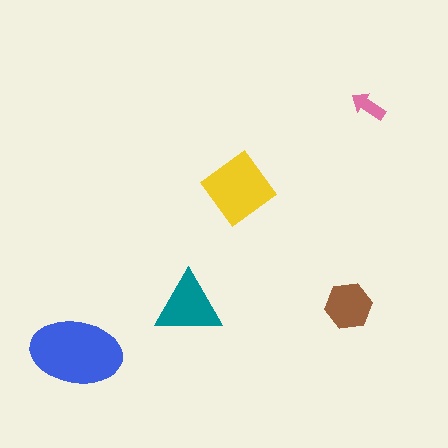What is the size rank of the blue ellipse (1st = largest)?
1st.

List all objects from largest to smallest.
The blue ellipse, the yellow diamond, the teal triangle, the brown hexagon, the pink arrow.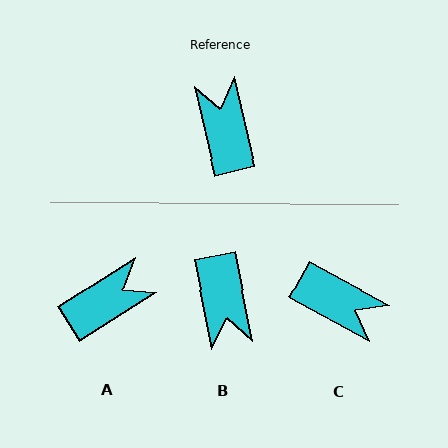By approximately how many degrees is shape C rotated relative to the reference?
Approximately 132 degrees clockwise.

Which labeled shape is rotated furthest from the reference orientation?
B, about 178 degrees away.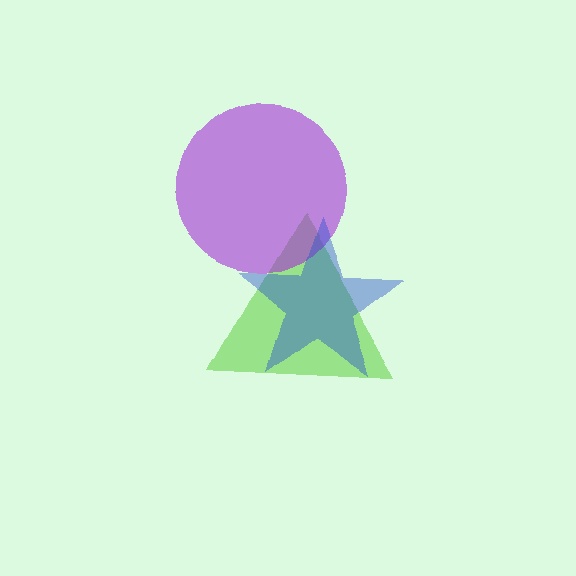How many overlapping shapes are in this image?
There are 3 overlapping shapes in the image.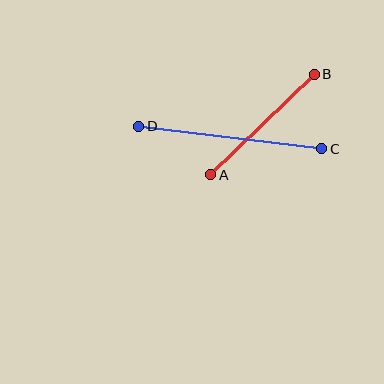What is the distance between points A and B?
The distance is approximately 144 pixels.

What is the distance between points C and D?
The distance is approximately 184 pixels.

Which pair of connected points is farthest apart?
Points C and D are farthest apart.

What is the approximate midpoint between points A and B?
The midpoint is at approximately (262, 124) pixels.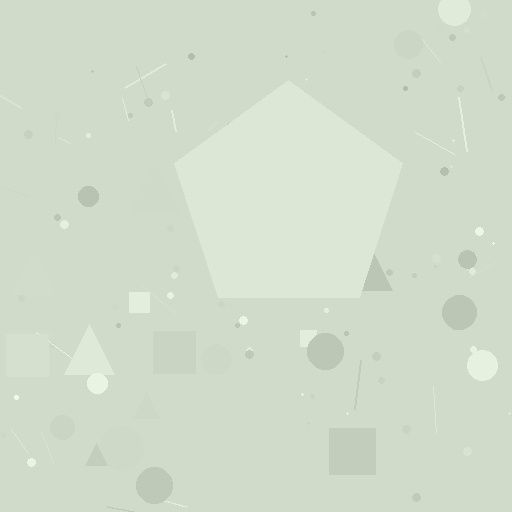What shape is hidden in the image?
A pentagon is hidden in the image.